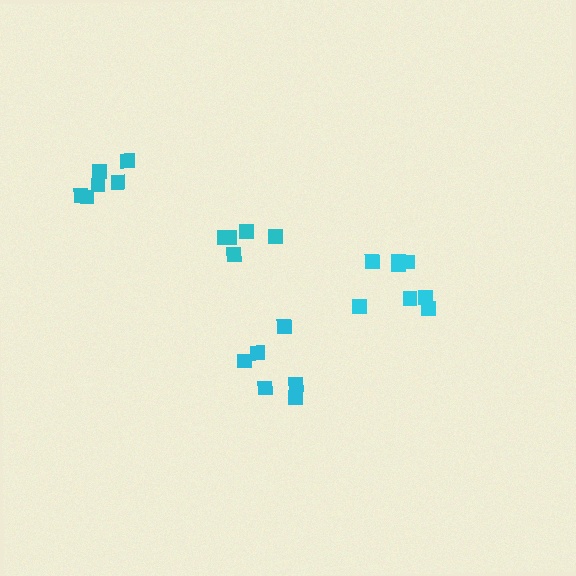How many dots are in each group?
Group 1: 5 dots, Group 2: 6 dots, Group 3: 8 dots, Group 4: 6 dots (25 total).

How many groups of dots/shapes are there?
There are 4 groups.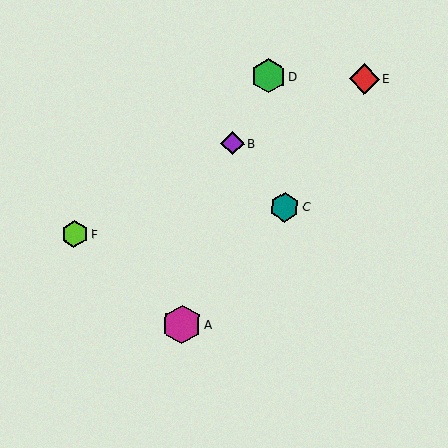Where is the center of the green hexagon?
The center of the green hexagon is at (268, 76).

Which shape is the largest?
The magenta hexagon (labeled A) is the largest.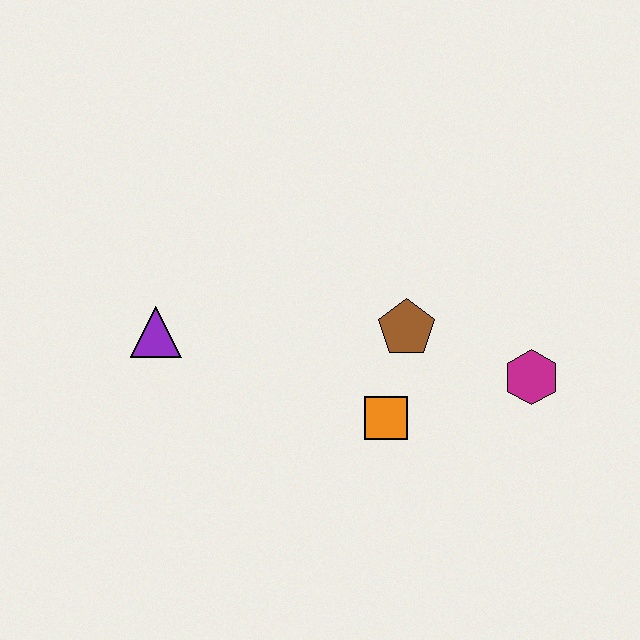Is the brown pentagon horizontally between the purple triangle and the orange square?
No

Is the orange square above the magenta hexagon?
No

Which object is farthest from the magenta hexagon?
The purple triangle is farthest from the magenta hexagon.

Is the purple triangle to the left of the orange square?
Yes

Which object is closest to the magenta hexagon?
The brown pentagon is closest to the magenta hexagon.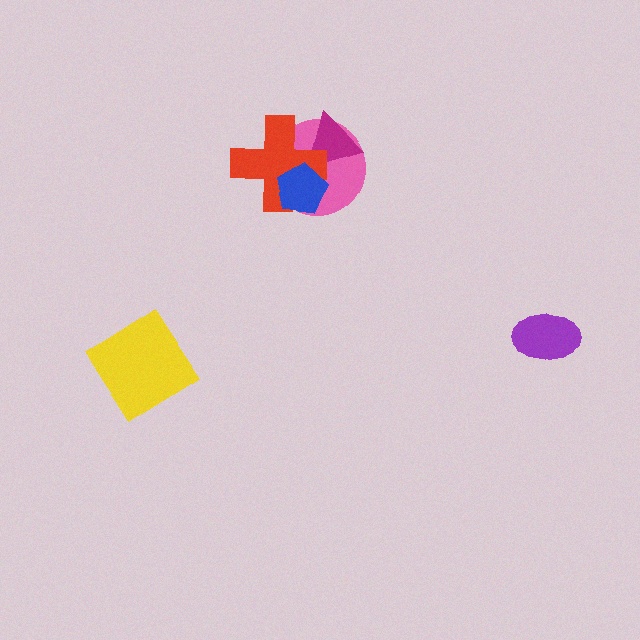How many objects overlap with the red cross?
3 objects overlap with the red cross.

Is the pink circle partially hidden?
Yes, it is partially covered by another shape.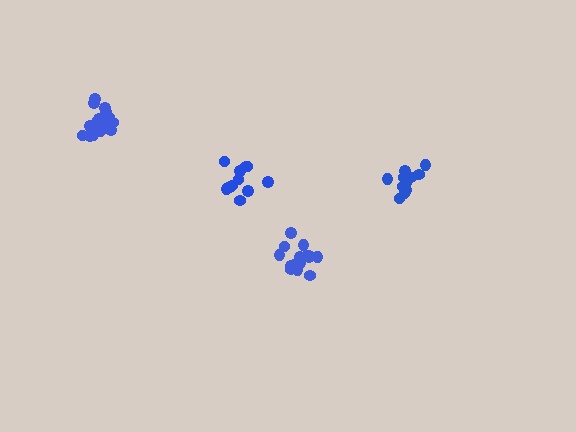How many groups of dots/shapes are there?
There are 4 groups.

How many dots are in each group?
Group 1: 12 dots, Group 2: 15 dots, Group 3: 11 dots, Group 4: 16 dots (54 total).